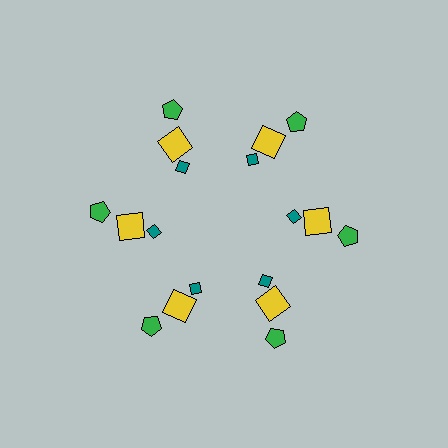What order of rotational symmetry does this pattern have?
This pattern has 6-fold rotational symmetry.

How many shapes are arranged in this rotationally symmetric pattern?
There are 18 shapes, arranged in 6 groups of 3.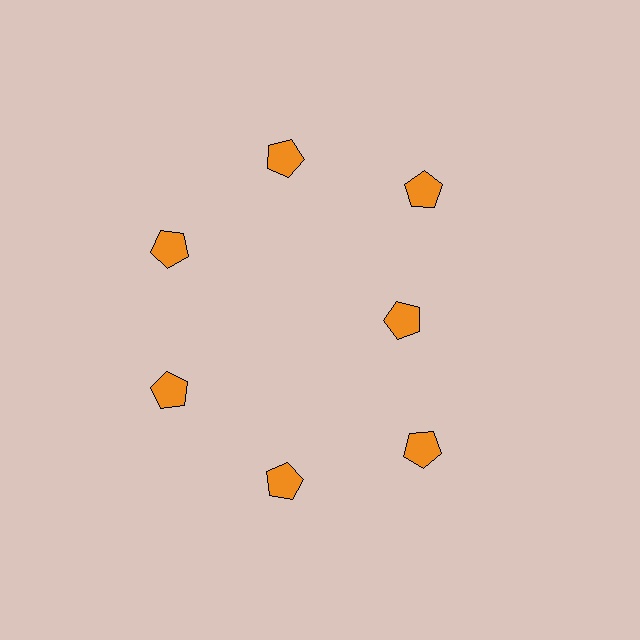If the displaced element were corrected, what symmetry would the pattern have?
It would have 7-fold rotational symmetry — the pattern would map onto itself every 51 degrees.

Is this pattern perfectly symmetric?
No. The 7 orange pentagons are arranged in a ring, but one element near the 3 o'clock position is pulled inward toward the center, breaking the 7-fold rotational symmetry.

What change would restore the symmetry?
The symmetry would be restored by moving it outward, back onto the ring so that all 7 pentagons sit at equal angles and equal distance from the center.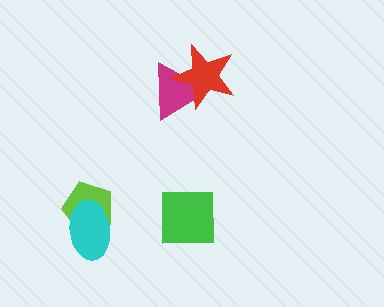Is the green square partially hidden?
No, no other shape covers it.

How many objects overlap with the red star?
1 object overlaps with the red star.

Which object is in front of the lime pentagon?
The cyan ellipse is in front of the lime pentagon.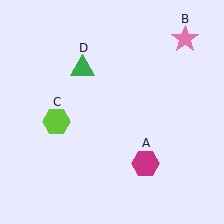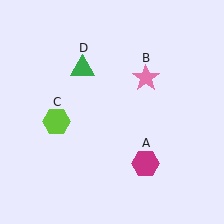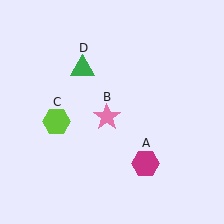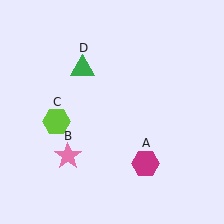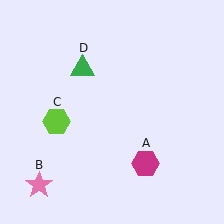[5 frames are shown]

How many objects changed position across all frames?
1 object changed position: pink star (object B).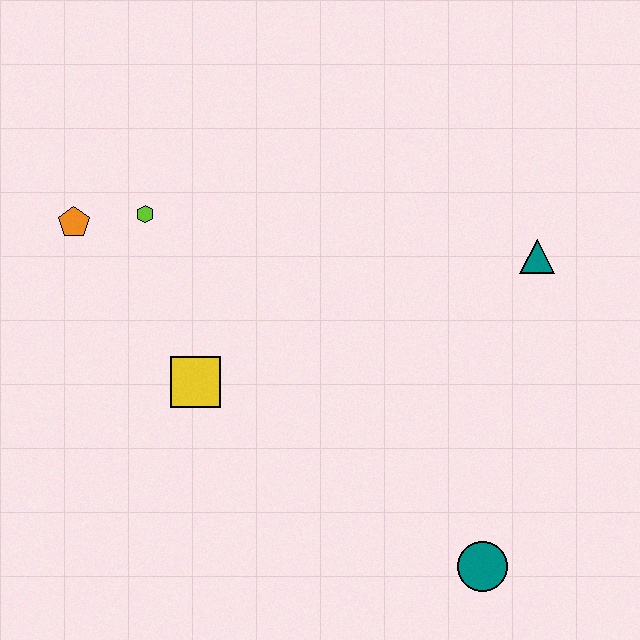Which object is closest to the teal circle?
The teal triangle is closest to the teal circle.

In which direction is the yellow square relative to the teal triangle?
The yellow square is to the left of the teal triangle.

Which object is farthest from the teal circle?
The orange pentagon is farthest from the teal circle.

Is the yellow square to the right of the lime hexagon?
Yes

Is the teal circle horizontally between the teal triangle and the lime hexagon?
Yes